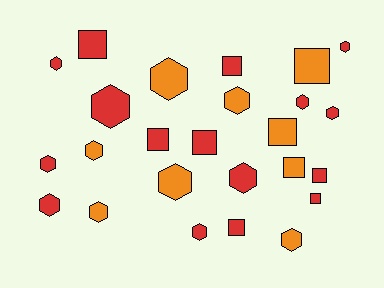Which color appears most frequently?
Red, with 16 objects.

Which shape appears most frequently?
Hexagon, with 15 objects.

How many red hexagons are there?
There are 9 red hexagons.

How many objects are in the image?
There are 25 objects.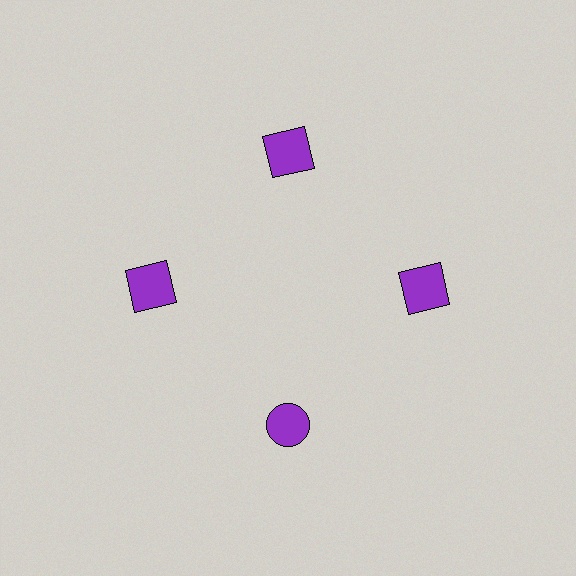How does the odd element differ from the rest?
It has a different shape: circle instead of square.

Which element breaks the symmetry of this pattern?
The purple circle at roughly the 6 o'clock position breaks the symmetry. All other shapes are purple squares.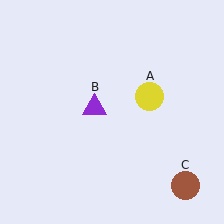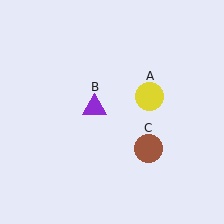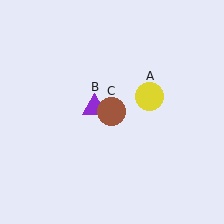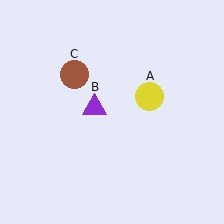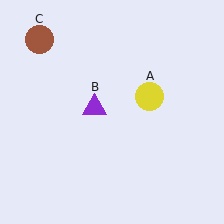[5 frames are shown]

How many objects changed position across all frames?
1 object changed position: brown circle (object C).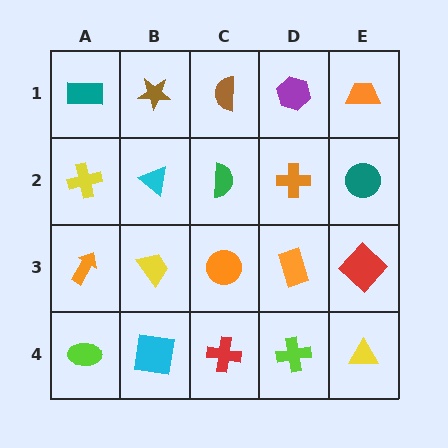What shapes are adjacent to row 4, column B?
A yellow trapezoid (row 3, column B), a lime ellipse (row 4, column A), a red cross (row 4, column C).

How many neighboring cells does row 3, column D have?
4.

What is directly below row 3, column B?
A cyan square.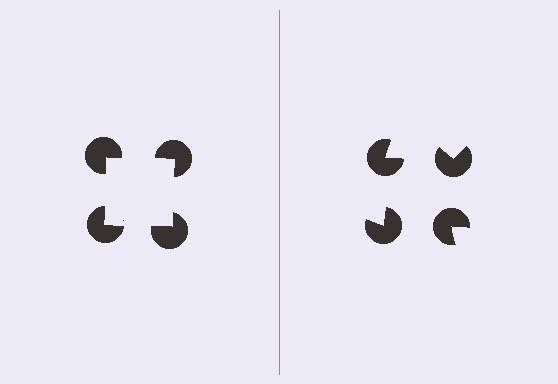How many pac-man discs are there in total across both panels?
8 — 4 on each side.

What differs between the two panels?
The pac-man discs are positioned identically on both sides; only the wedge orientations differ. On the left they align to a square; on the right they are misaligned.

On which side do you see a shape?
An illusory square appears on the left side. On the right side the wedge cuts are rotated, so no coherent shape forms.